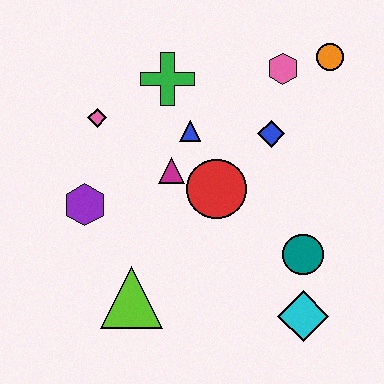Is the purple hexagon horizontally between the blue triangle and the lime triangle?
No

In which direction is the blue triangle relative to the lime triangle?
The blue triangle is above the lime triangle.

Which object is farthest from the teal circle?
The pink diamond is farthest from the teal circle.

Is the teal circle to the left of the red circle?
No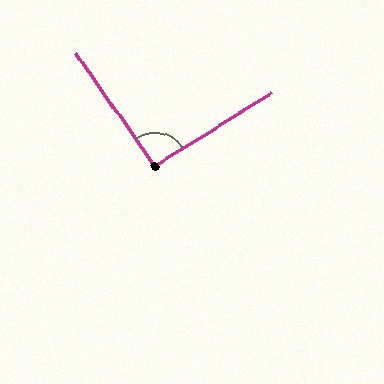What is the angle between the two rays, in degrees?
Approximately 93 degrees.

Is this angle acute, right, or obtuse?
It is approximately a right angle.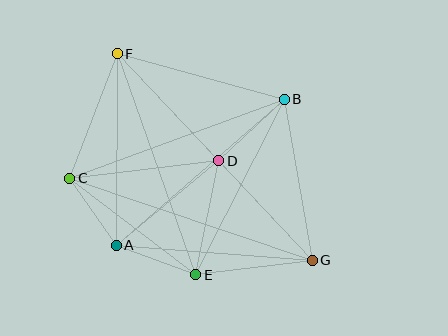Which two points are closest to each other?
Points A and C are closest to each other.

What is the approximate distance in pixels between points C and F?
The distance between C and F is approximately 133 pixels.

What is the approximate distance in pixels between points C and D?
The distance between C and D is approximately 150 pixels.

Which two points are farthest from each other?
Points F and G are farthest from each other.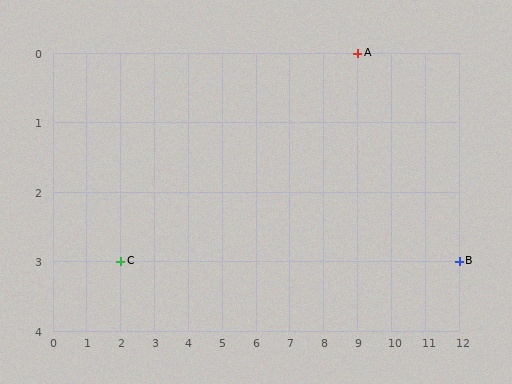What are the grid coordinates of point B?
Point B is at grid coordinates (12, 3).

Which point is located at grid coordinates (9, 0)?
Point A is at (9, 0).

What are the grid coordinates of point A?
Point A is at grid coordinates (9, 0).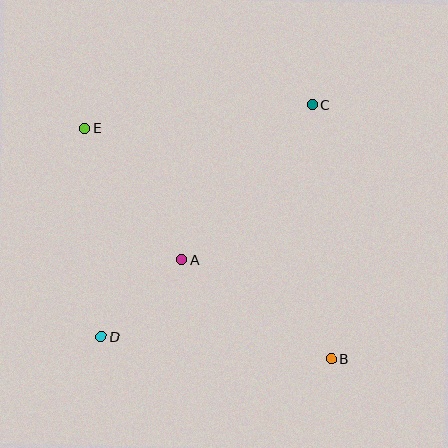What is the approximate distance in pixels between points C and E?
The distance between C and E is approximately 228 pixels.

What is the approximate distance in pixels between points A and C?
The distance between A and C is approximately 202 pixels.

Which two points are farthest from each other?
Points B and E are farthest from each other.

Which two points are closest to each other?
Points A and D are closest to each other.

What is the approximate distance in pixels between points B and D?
The distance between B and D is approximately 231 pixels.